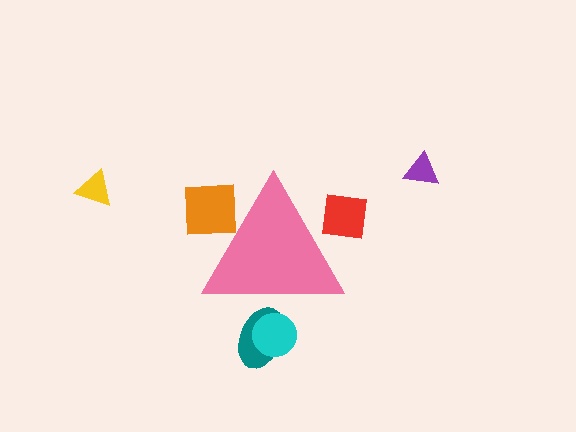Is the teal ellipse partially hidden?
Yes, the teal ellipse is partially hidden behind the pink triangle.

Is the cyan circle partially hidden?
Yes, the cyan circle is partially hidden behind the pink triangle.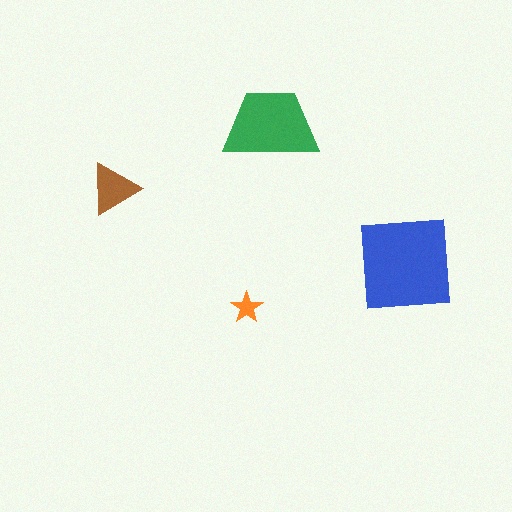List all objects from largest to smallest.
The blue square, the green trapezoid, the brown triangle, the orange star.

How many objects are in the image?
There are 4 objects in the image.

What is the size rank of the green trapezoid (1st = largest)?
2nd.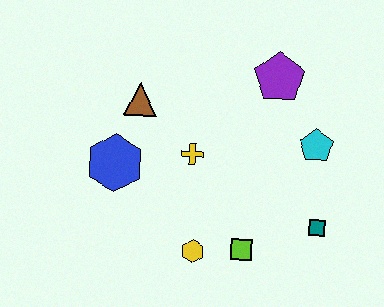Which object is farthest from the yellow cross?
The teal square is farthest from the yellow cross.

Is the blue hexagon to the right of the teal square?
No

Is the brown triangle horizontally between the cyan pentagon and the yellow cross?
No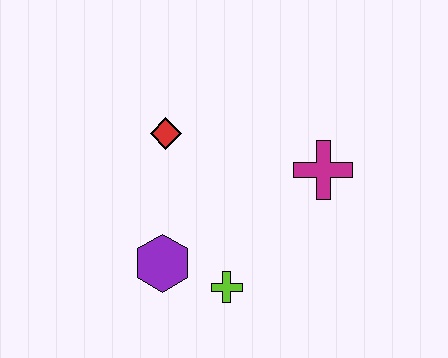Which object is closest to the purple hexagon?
The lime cross is closest to the purple hexagon.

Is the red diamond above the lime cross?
Yes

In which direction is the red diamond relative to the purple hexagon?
The red diamond is above the purple hexagon.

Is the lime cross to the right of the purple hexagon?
Yes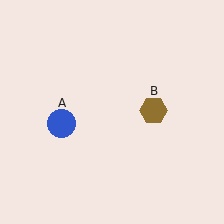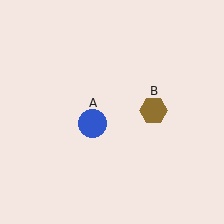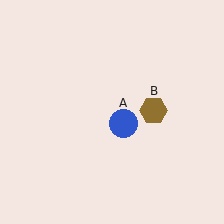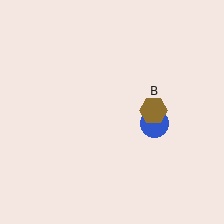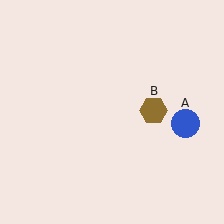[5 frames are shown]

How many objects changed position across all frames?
1 object changed position: blue circle (object A).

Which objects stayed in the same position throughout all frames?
Brown hexagon (object B) remained stationary.